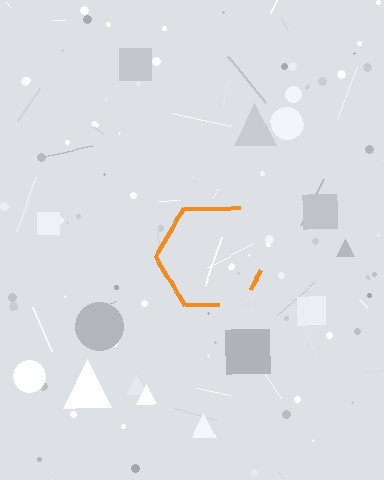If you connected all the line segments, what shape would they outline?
They would outline a hexagon.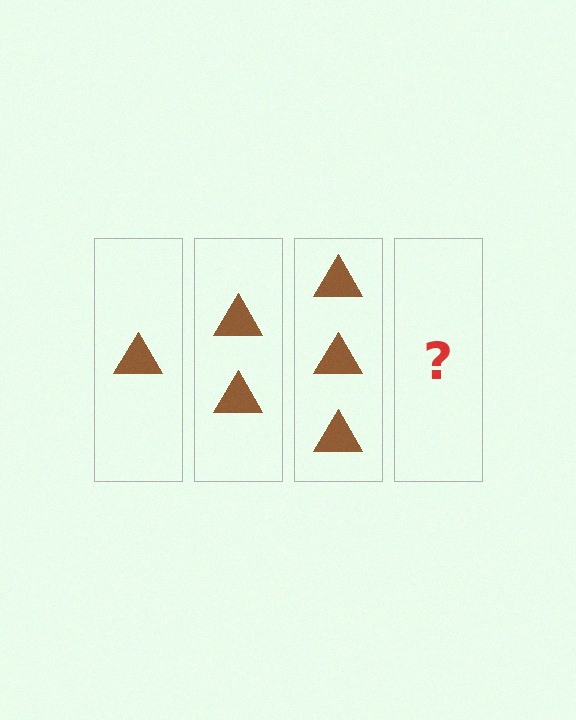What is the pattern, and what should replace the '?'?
The pattern is that each step adds one more triangle. The '?' should be 4 triangles.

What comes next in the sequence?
The next element should be 4 triangles.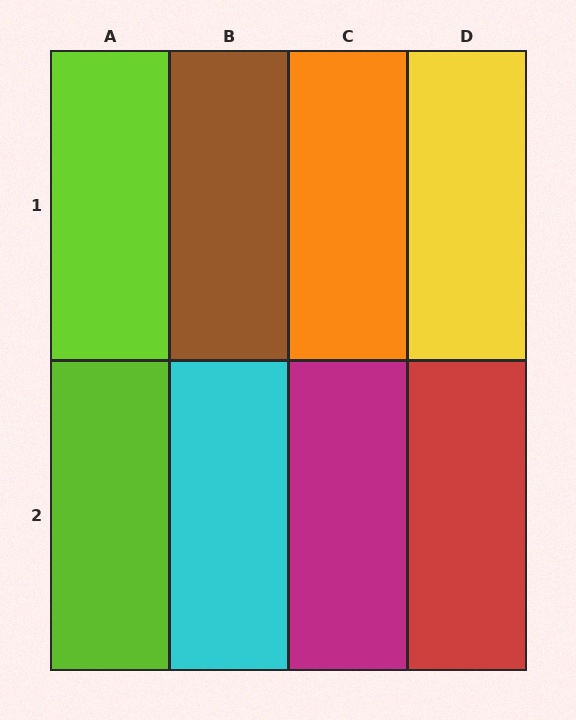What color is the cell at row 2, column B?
Cyan.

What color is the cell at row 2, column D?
Red.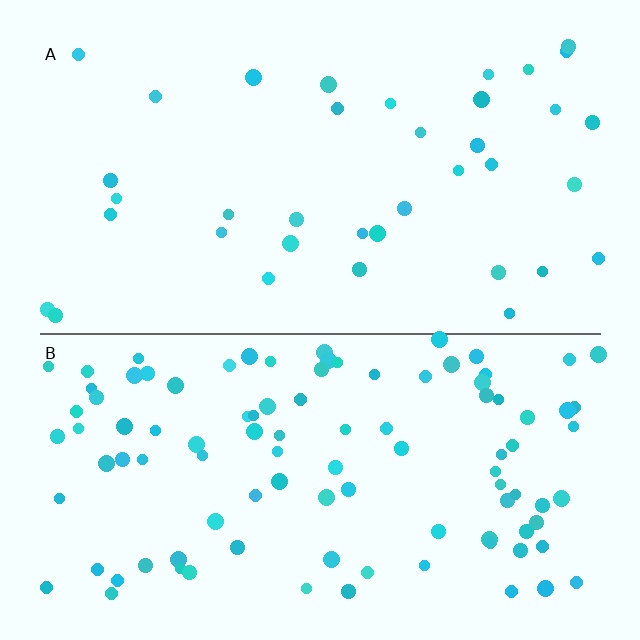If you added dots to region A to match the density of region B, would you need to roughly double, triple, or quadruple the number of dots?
Approximately triple.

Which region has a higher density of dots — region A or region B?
B (the bottom).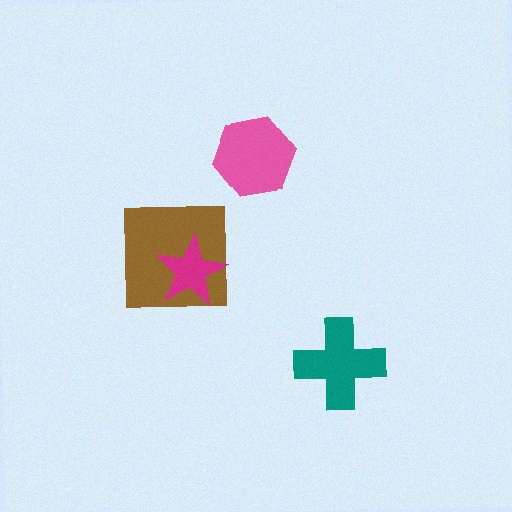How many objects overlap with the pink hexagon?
0 objects overlap with the pink hexagon.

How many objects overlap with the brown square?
1 object overlaps with the brown square.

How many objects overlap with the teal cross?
0 objects overlap with the teal cross.